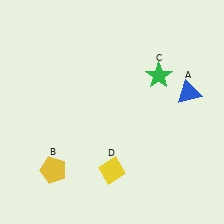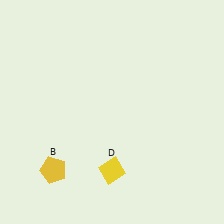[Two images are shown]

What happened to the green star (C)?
The green star (C) was removed in Image 2. It was in the top-right area of Image 1.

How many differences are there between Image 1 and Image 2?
There are 2 differences between the two images.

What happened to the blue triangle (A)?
The blue triangle (A) was removed in Image 2. It was in the top-right area of Image 1.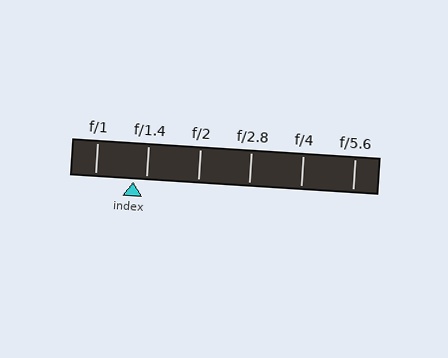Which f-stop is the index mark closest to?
The index mark is closest to f/1.4.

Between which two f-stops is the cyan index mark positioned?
The index mark is between f/1 and f/1.4.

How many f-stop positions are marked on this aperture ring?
There are 6 f-stop positions marked.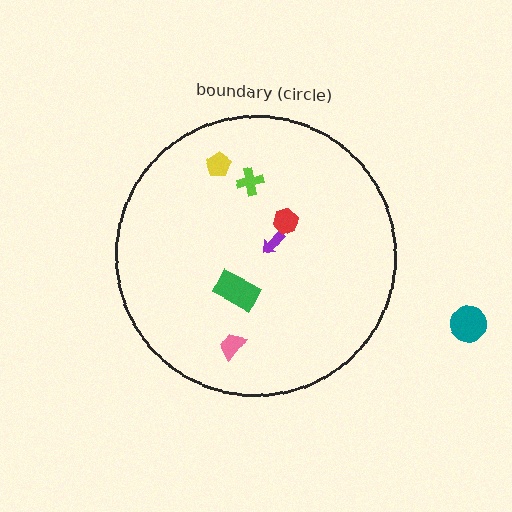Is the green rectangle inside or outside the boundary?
Inside.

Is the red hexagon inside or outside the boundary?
Inside.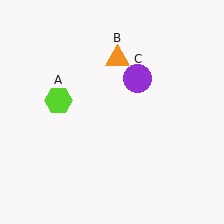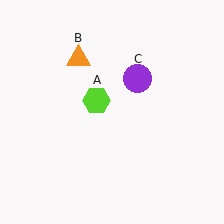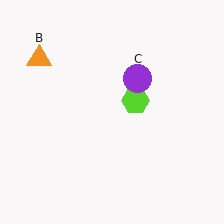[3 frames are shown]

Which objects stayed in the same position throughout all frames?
Purple circle (object C) remained stationary.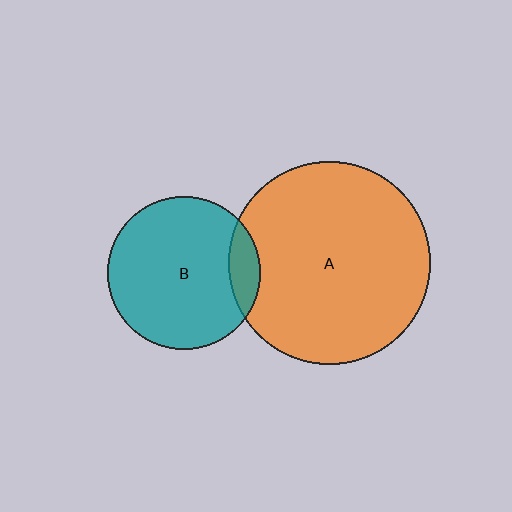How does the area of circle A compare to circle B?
Approximately 1.8 times.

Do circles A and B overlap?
Yes.